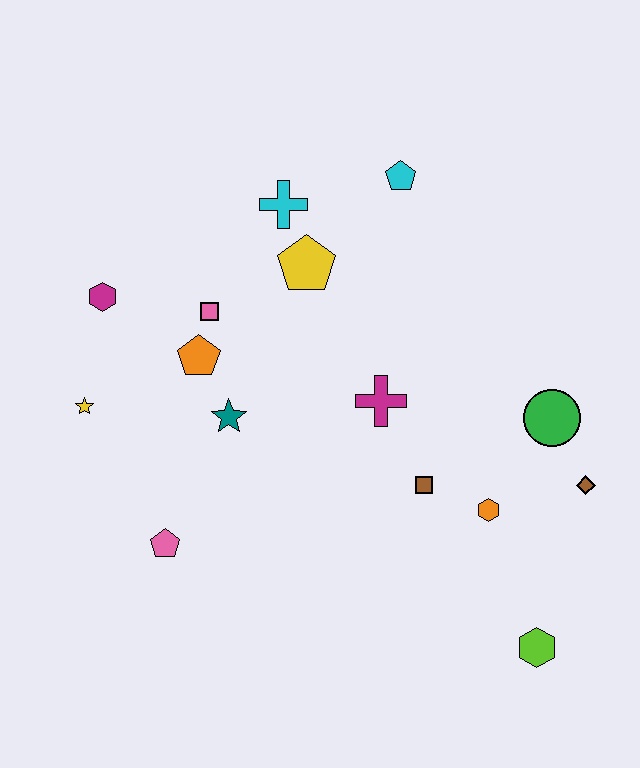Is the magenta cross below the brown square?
No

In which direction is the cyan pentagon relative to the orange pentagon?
The cyan pentagon is to the right of the orange pentagon.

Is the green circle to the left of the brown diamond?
Yes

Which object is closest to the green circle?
The brown diamond is closest to the green circle.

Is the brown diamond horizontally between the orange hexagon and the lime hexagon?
No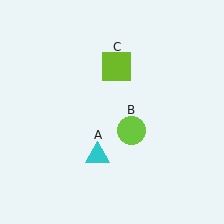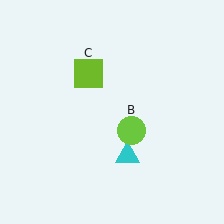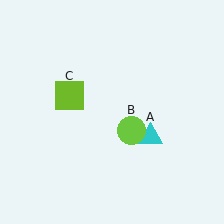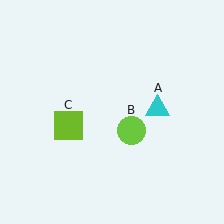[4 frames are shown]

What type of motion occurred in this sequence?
The cyan triangle (object A), lime square (object C) rotated counterclockwise around the center of the scene.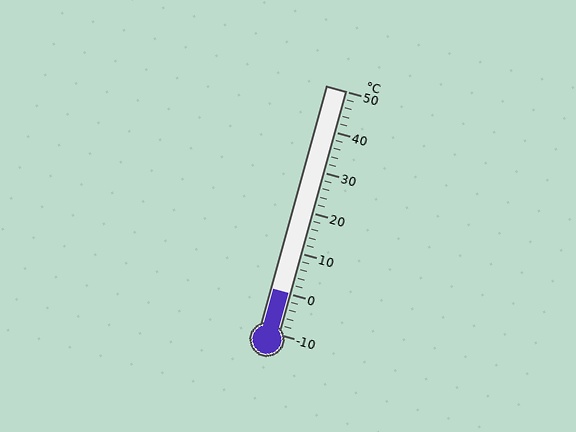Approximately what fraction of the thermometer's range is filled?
The thermometer is filled to approximately 15% of its range.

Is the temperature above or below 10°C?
The temperature is below 10°C.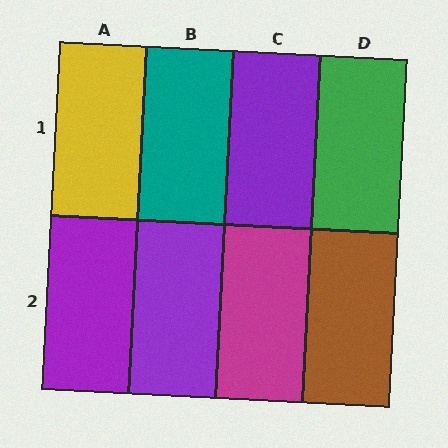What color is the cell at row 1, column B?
Teal.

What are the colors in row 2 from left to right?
Purple, purple, magenta, brown.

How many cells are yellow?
1 cell is yellow.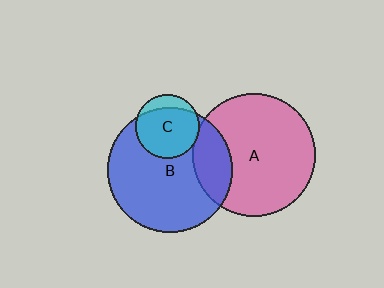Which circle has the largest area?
Circle B (blue).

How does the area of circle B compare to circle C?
Approximately 3.9 times.